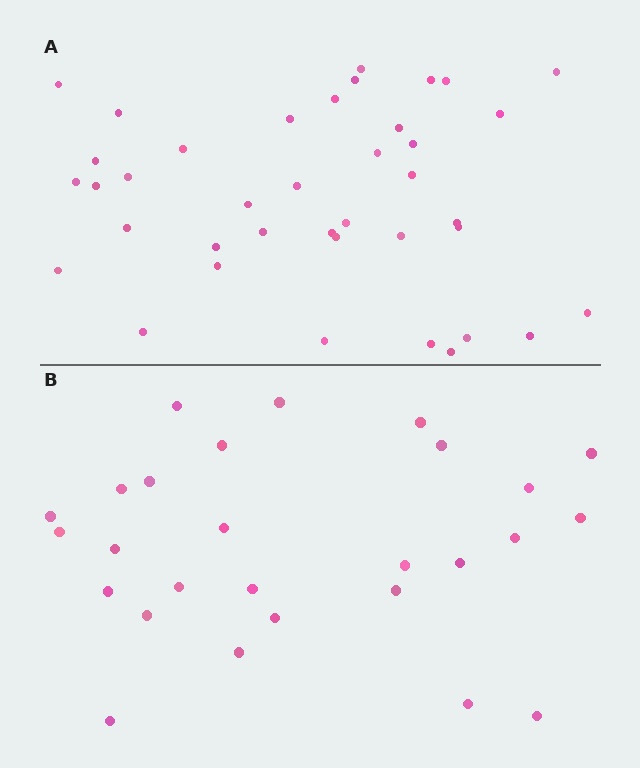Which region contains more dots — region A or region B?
Region A (the top region) has more dots.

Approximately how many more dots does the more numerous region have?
Region A has roughly 12 or so more dots than region B.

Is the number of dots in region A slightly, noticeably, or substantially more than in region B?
Region A has noticeably more, but not dramatically so. The ratio is roughly 1.4 to 1.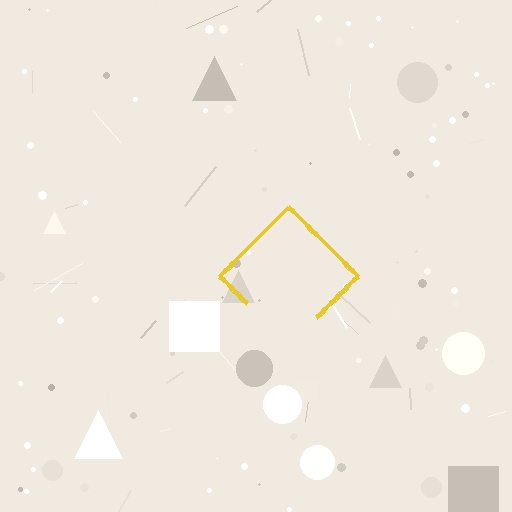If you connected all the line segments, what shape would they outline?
They would outline a diamond.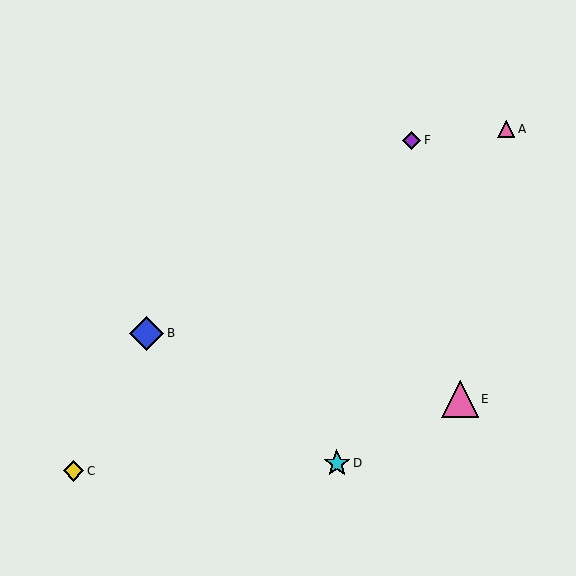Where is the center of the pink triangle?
The center of the pink triangle is at (506, 129).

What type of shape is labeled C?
Shape C is a yellow diamond.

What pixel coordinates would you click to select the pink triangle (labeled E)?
Click at (460, 399) to select the pink triangle E.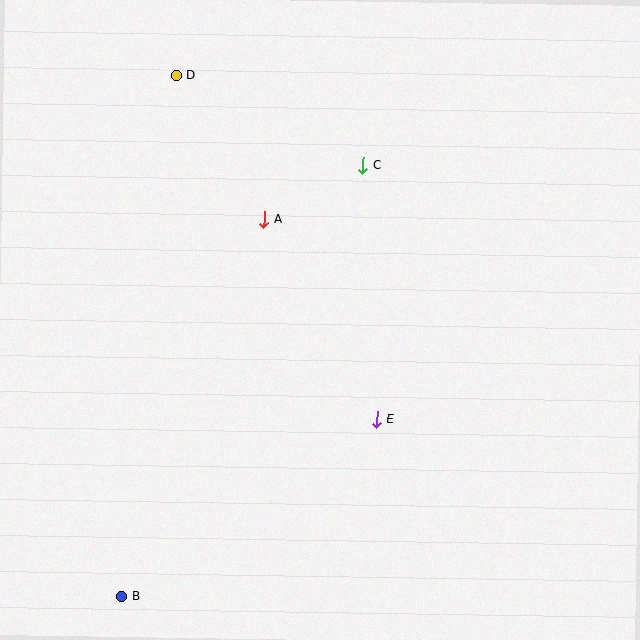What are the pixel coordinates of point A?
Point A is at (264, 219).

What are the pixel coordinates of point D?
Point D is at (176, 75).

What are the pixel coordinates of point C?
Point C is at (363, 165).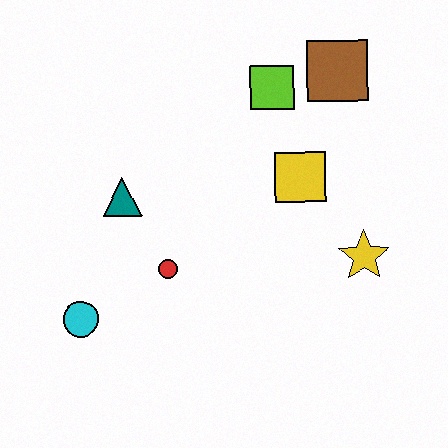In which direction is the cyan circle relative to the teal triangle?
The cyan circle is below the teal triangle.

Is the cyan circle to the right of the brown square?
No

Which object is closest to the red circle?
The teal triangle is closest to the red circle.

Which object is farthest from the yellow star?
The cyan circle is farthest from the yellow star.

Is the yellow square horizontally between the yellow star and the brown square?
No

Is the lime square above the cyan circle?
Yes